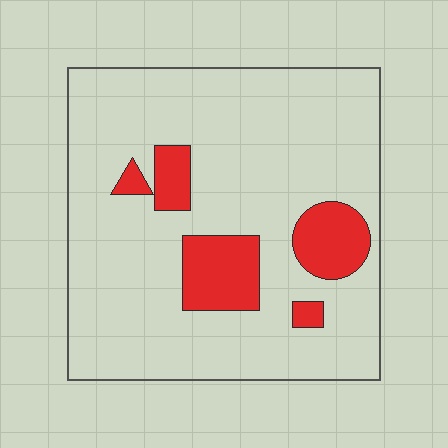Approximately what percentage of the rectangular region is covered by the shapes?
Approximately 15%.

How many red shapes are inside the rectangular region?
5.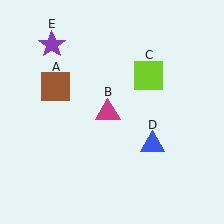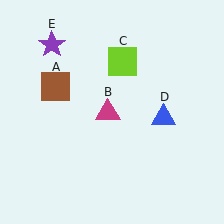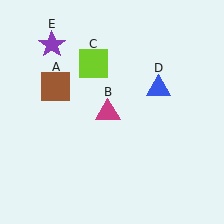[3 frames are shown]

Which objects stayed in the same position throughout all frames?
Brown square (object A) and magenta triangle (object B) and purple star (object E) remained stationary.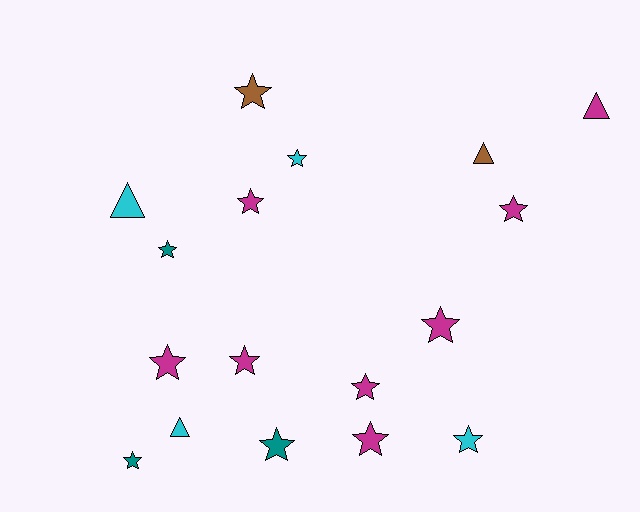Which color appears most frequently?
Magenta, with 8 objects.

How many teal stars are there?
There are 3 teal stars.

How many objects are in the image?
There are 17 objects.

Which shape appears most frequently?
Star, with 13 objects.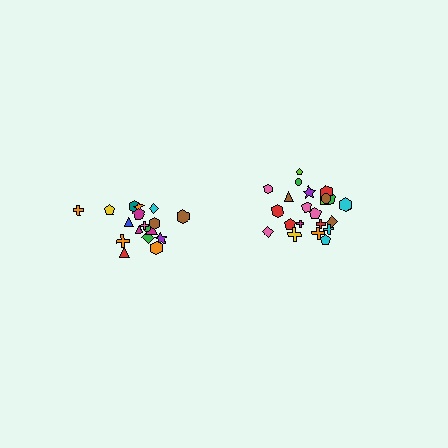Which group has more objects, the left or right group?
The right group.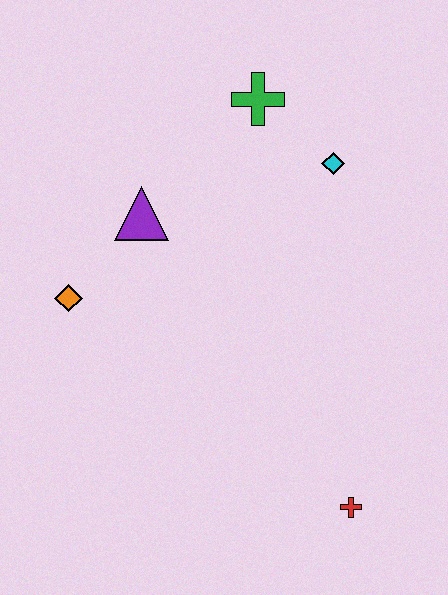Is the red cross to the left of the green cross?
No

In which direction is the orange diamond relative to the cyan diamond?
The orange diamond is to the left of the cyan diamond.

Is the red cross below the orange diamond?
Yes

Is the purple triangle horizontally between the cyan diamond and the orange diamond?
Yes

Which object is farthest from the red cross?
The green cross is farthest from the red cross.